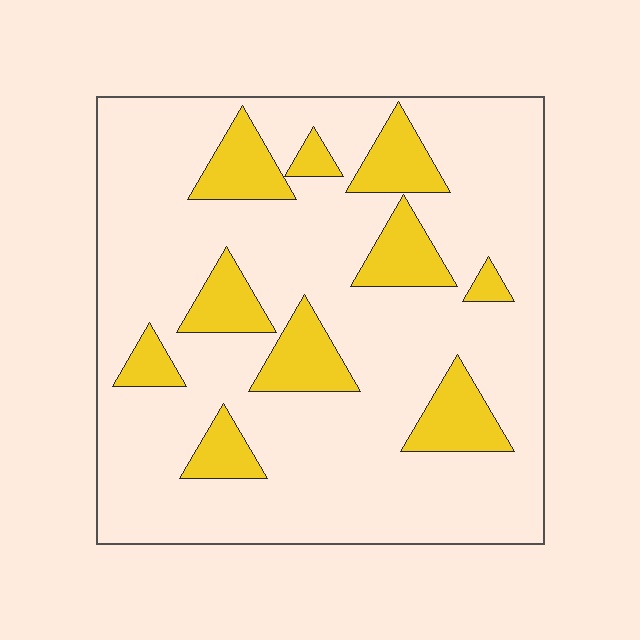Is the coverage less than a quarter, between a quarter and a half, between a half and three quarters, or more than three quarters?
Less than a quarter.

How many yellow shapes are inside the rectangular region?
10.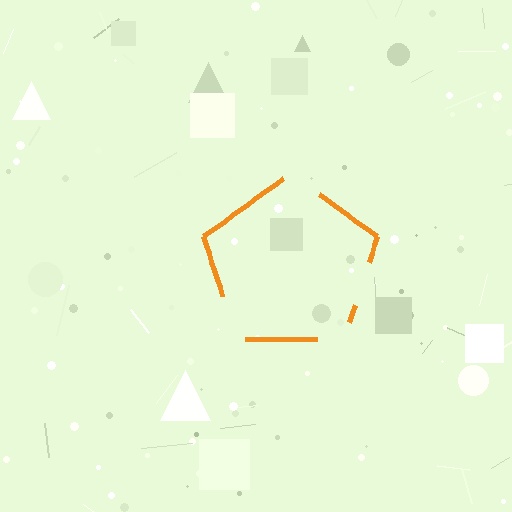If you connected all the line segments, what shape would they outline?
They would outline a pentagon.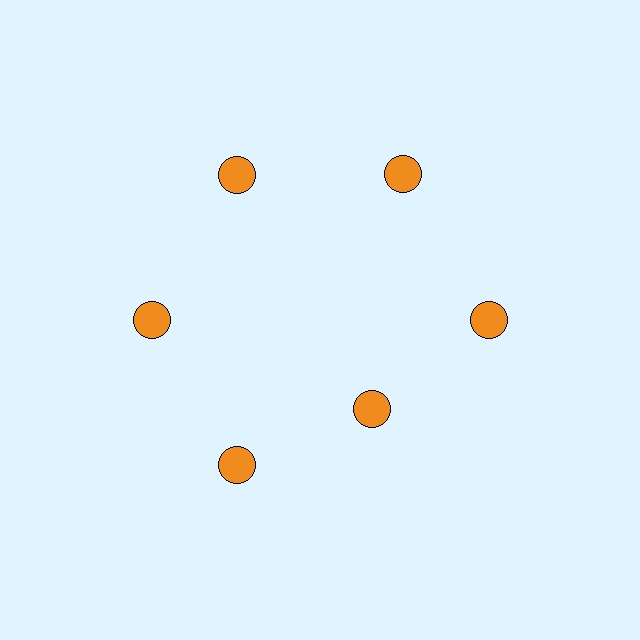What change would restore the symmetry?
The symmetry would be restored by moving it outward, back onto the ring so that all 6 circles sit at equal angles and equal distance from the center.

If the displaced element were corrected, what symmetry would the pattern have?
It would have 6-fold rotational symmetry — the pattern would map onto itself every 60 degrees.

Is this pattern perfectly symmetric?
No. The 6 orange circles are arranged in a ring, but one element near the 5 o'clock position is pulled inward toward the center, breaking the 6-fold rotational symmetry.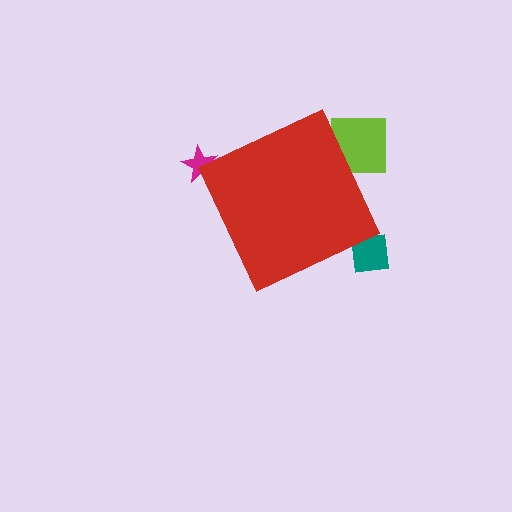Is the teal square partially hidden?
Yes, the teal square is partially hidden behind the red diamond.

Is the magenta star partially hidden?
Yes, the magenta star is partially hidden behind the red diamond.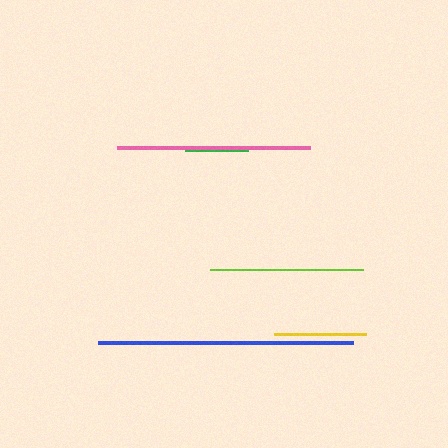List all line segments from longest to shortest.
From longest to shortest: blue, pink, lime, yellow, green.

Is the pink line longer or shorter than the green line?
The pink line is longer than the green line.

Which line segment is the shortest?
The green line is the shortest at approximately 63 pixels.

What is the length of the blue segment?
The blue segment is approximately 255 pixels long.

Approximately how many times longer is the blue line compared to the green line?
The blue line is approximately 4.0 times the length of the green line.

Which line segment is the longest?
The blue line is the longest at approximately 255 pixels.